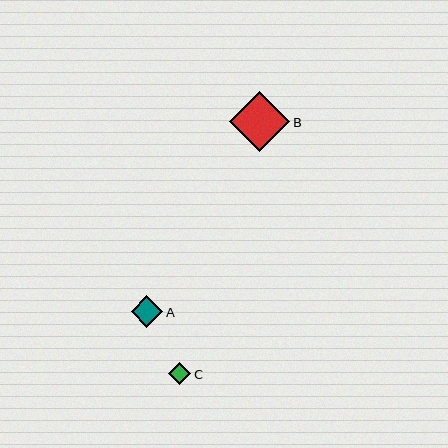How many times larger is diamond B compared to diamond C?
Diamond B is approximately 2.7 times the size of diamond C.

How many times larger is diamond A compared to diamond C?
Diamond A is approximately 1.4 times the size of diamond C.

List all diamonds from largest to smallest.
From largest to smallest: B, A, C.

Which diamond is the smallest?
Diamond C is the smallest with a size of approximately 22 pixels.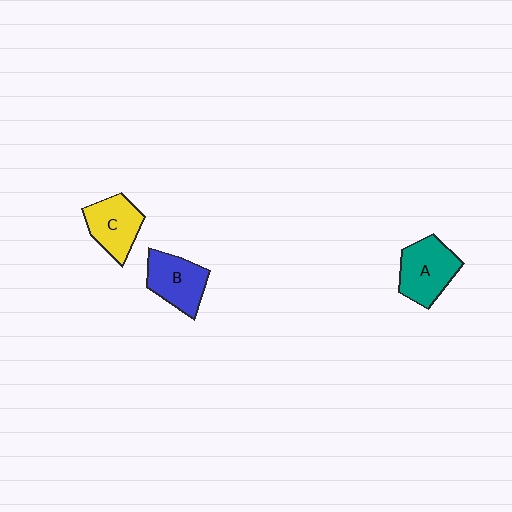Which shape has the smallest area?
Shape C (yellow).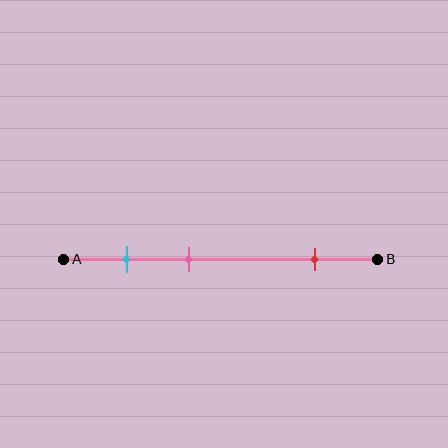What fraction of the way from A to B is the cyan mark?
The cyan mark is approximately 20% (0.2) of the way from A to B.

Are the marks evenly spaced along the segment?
No, the marks are not evenly spaced.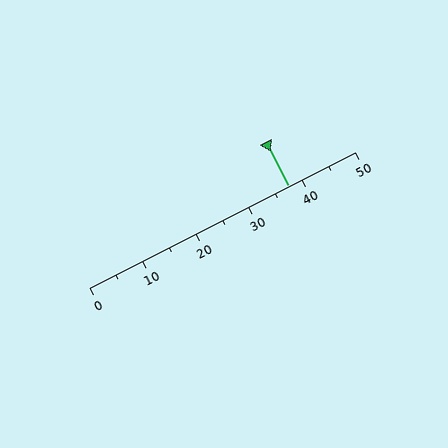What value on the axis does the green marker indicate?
The marker indicates approximately 37.5.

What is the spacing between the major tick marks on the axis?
The major ticks are spaced 10 apart.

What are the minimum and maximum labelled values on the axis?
The axis runs from 0 to 50.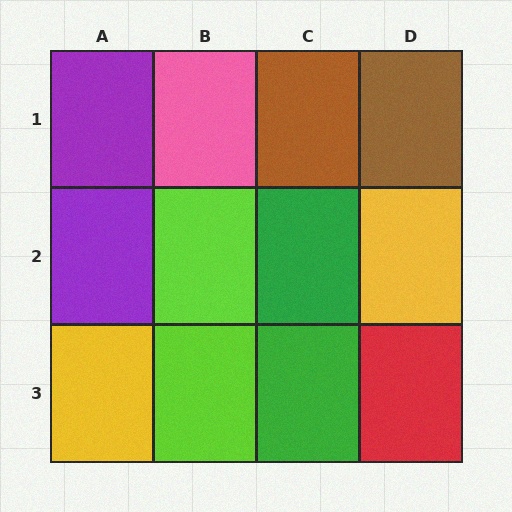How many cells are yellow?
2 cells are yellow.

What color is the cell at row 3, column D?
Red.